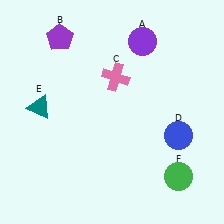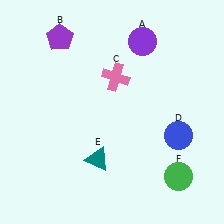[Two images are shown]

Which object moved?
The teal triangle (E) moved right.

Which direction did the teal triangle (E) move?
The teal triangle (E) moved right.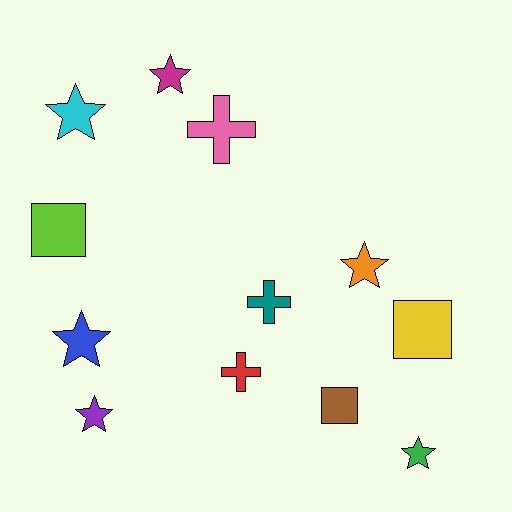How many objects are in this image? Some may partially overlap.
There are 12 objects.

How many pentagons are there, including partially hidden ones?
There are no pentagons.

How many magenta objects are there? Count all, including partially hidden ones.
There is 1 magenta object.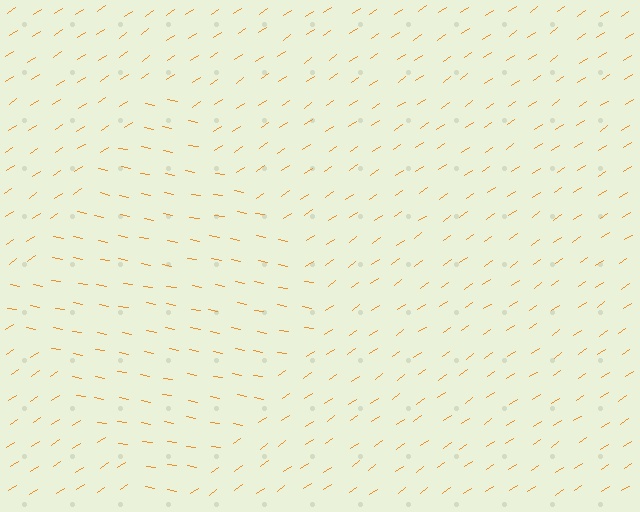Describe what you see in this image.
The image is filled with small orange line segments. A diamond region in the image has lines oriented differently from the surrounding lines, creating a visible texture boundary.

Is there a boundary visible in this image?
Yes, there is a texture boundary formed by a change in line orientation.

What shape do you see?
I see a diamond.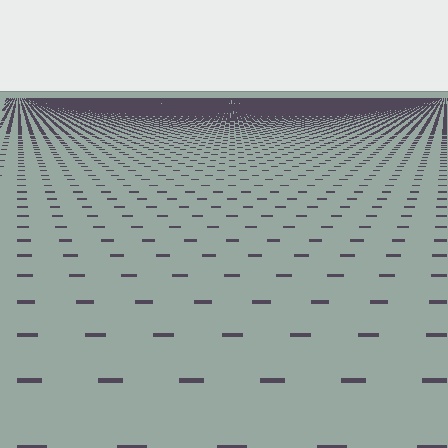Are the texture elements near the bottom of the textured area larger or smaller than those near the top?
Larger. Near the bottom, elements are closer to the viewer and appear at a bigger on-screen size.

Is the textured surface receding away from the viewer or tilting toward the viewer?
The surface is receding away from the viewer. Texture elements get smaller and denser toward the top.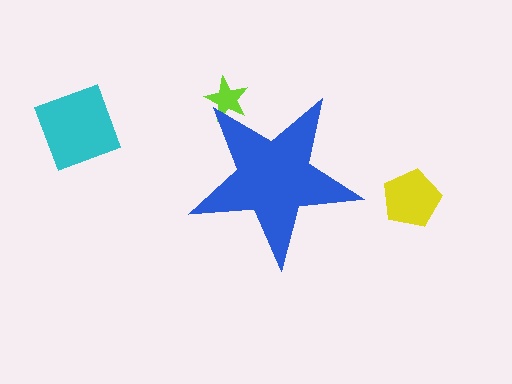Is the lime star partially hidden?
Yes, the lime star is partially hidden behind the blue star.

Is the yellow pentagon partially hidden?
No, the yellow pentagon is fully visible.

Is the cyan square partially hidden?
No, the cyan square is fully visible.